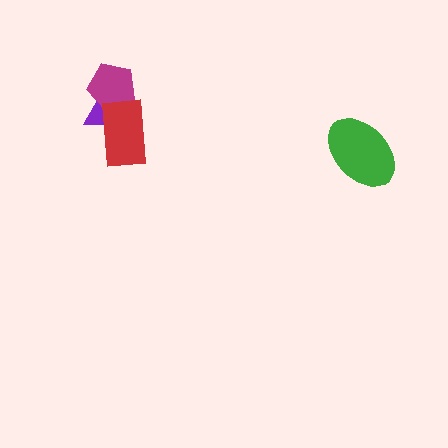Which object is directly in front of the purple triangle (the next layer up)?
The magenta pentagon is directly in front of the purple triangle.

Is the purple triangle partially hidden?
Yes, it is partially covered by another shape.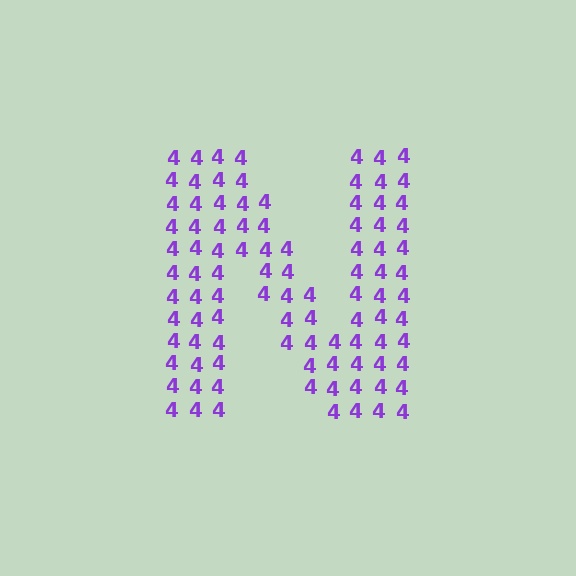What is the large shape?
The large shape is the letter N.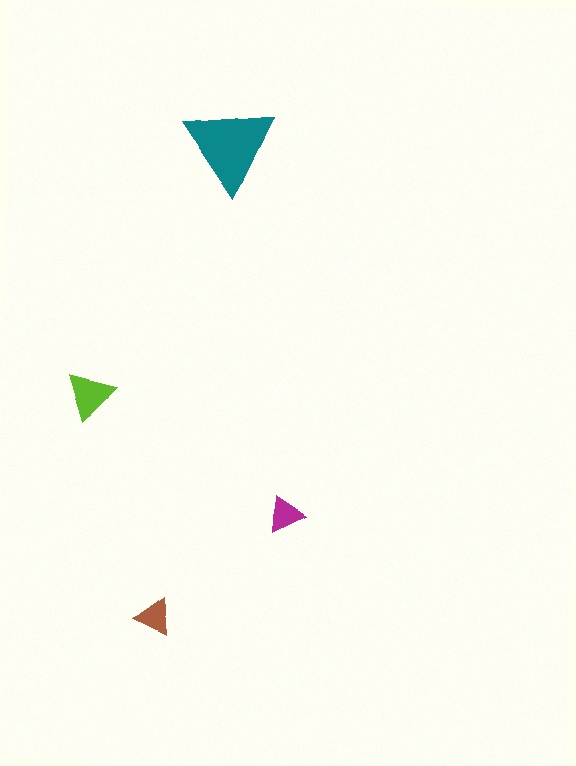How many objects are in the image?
There are 4 objects in the image.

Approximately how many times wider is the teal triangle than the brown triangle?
About 2.5 times wider.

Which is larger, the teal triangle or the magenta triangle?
The teal one.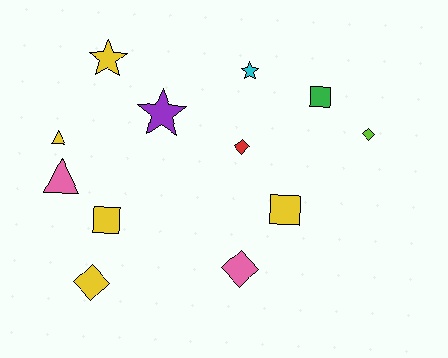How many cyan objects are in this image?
There is 1 cyan object.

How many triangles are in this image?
There are 2 triangles.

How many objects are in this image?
There are 12 objects.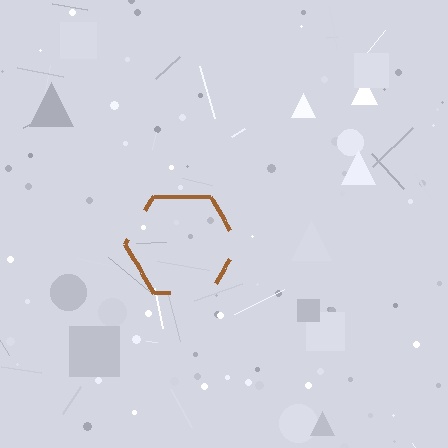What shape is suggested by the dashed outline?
The dashed outline suggests a hexagon.